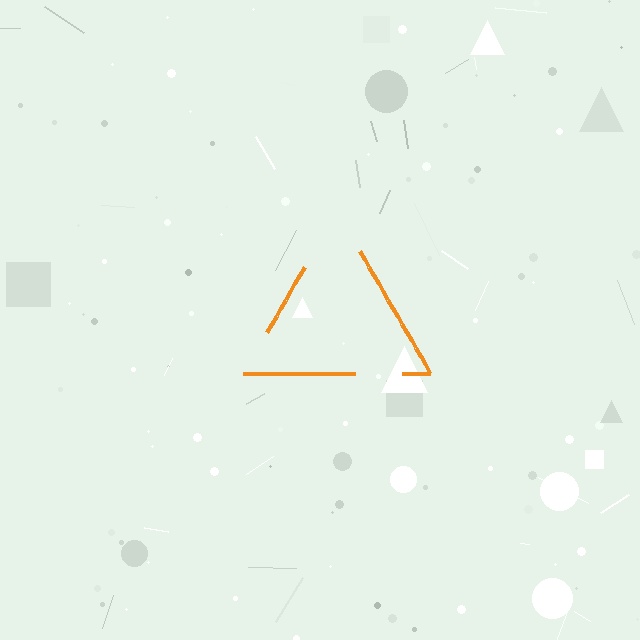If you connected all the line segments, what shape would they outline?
They would outline a triangle.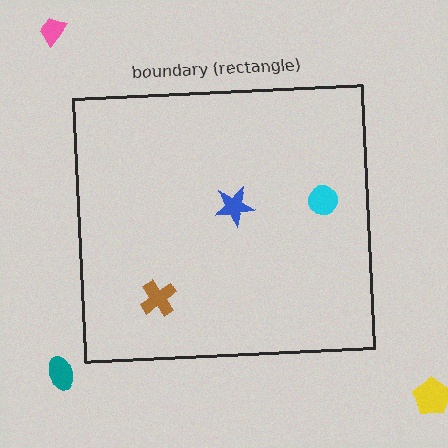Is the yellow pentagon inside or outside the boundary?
Outside.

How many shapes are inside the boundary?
3 inside, 3 outside.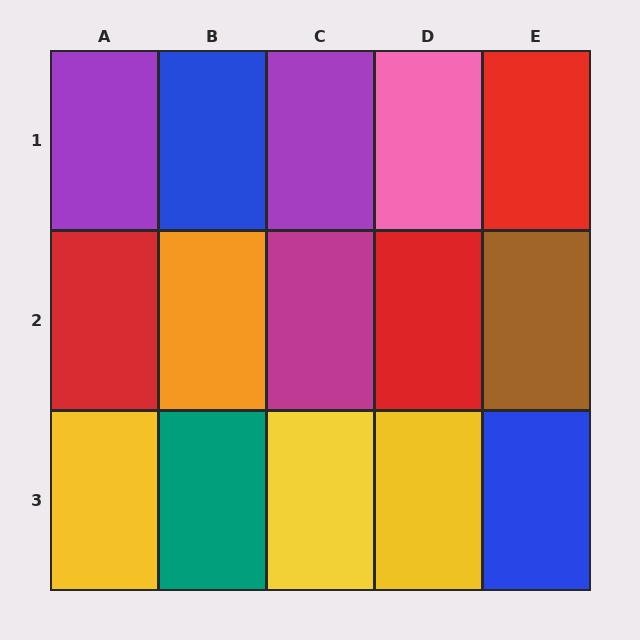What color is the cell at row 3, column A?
Yellow.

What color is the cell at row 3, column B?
Teal.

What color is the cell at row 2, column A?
Red.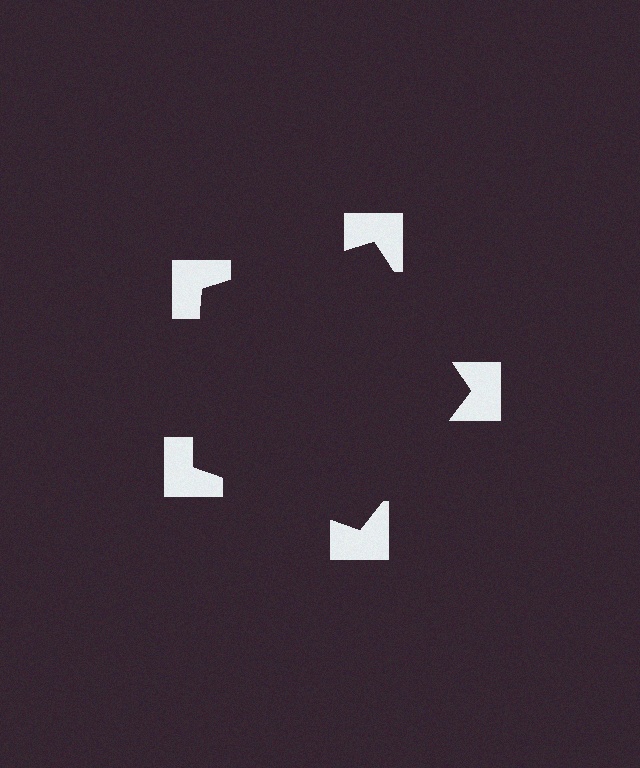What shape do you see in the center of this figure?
An illusory pentagon — its edges are inferred from the aligned wedge cuts in the notched squares, not physically drawn.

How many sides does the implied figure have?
5 sides.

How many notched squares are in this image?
There are 5 — one at each vertex of the illusory pentagon.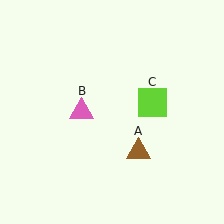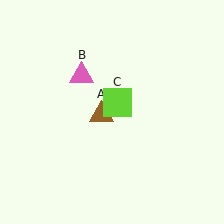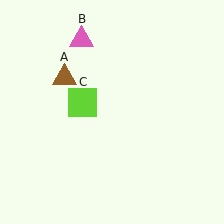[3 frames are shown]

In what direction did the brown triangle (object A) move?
The brown triangle (object A) moved up and to the left.